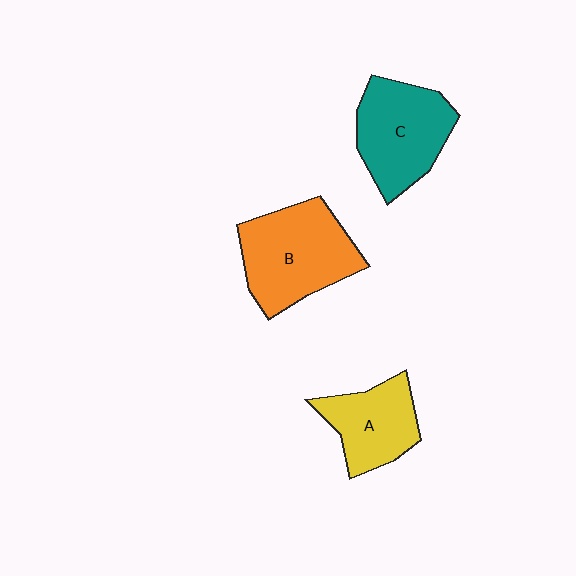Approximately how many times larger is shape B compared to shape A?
Approximately 1.5 times.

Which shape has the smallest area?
Shape A (yellow).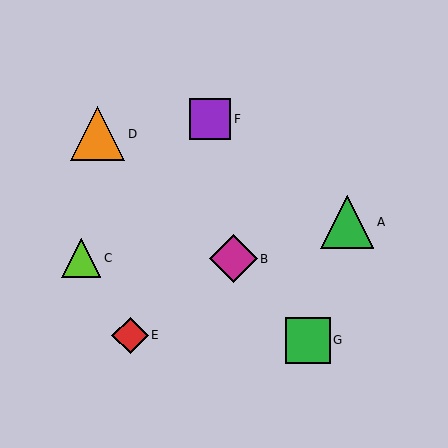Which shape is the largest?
The orange triangle (labeled D) is the largest.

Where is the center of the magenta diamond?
The center of the magenta diamond is at (233, 259).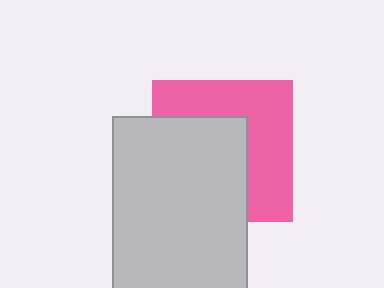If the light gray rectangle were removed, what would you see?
You would see the complete pink square.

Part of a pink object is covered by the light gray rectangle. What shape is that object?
It is a square.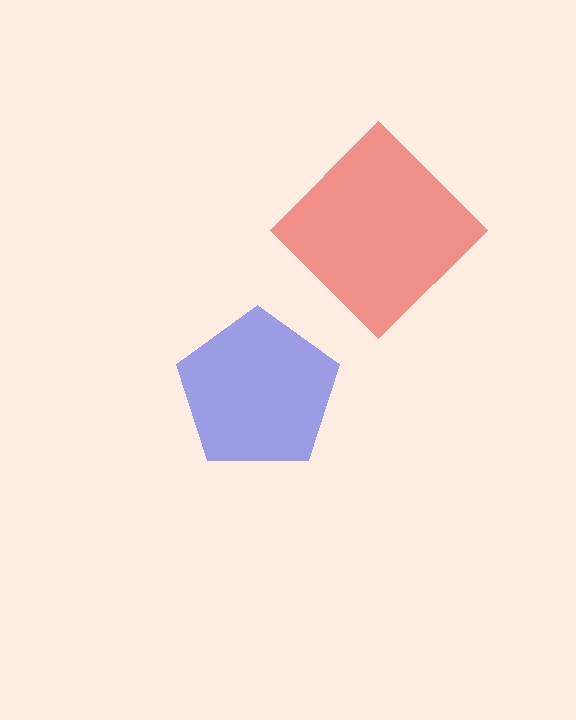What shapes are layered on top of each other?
The layered shapes are: a red diamond, a blue pentagon.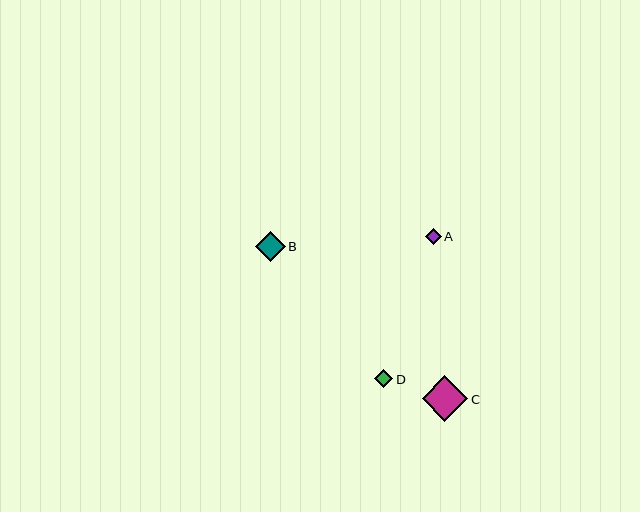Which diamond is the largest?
Diamond C is the largest with a size of approximately 46 pixels.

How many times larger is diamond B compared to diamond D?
Diamond B is approximately 1.7 times the size of diamond D.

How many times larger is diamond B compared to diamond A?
Diamond B is approximately 1.9 times the size of diamond A.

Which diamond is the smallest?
Diamond A is the smallest with a size of approximately 16 pixels.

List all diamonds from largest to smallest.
From largest to smallest: C, B, D, A.